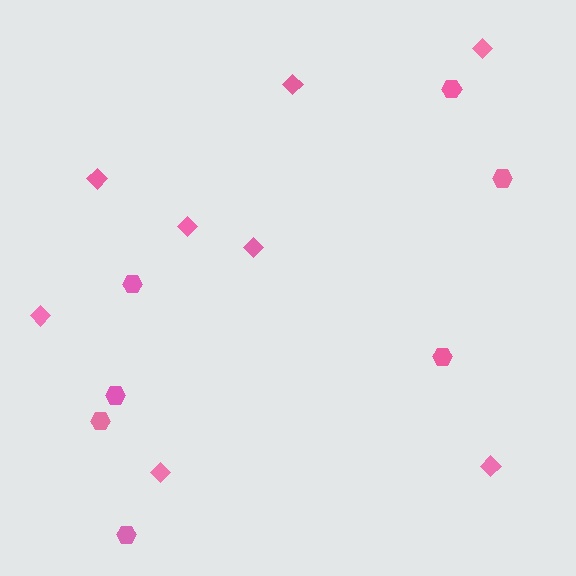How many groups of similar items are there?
There are 2 groups: one group of hexagons (7) and one group of diamonds (8).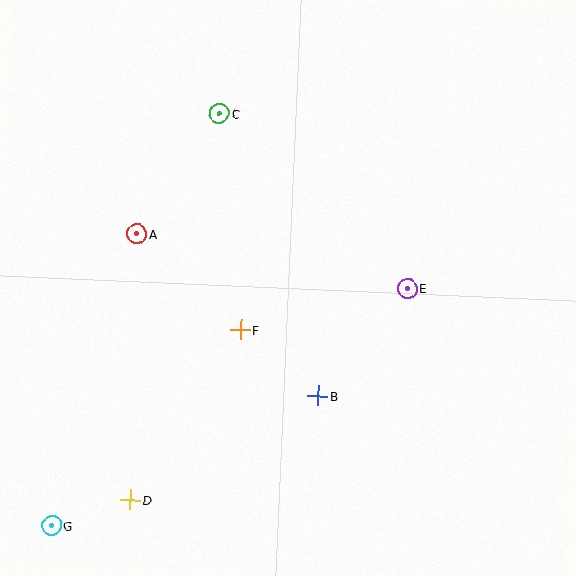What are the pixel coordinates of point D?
Point D is at (130, 500).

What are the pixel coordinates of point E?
Point E is at (407, 288).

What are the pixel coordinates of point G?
Point G is at (52, 526).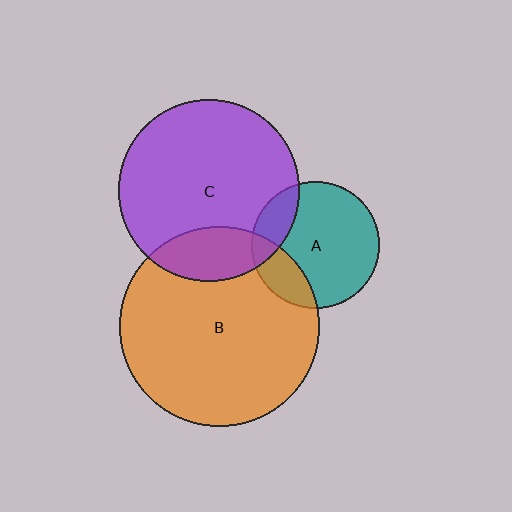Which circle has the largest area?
Circle B (orange).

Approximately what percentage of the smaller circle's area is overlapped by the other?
Approximately 20%.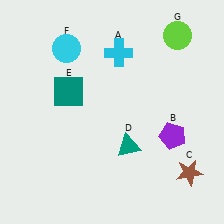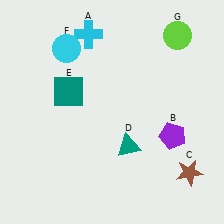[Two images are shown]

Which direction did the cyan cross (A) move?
The cyan cross (A) moved left.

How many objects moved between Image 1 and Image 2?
1 object moved between the two images.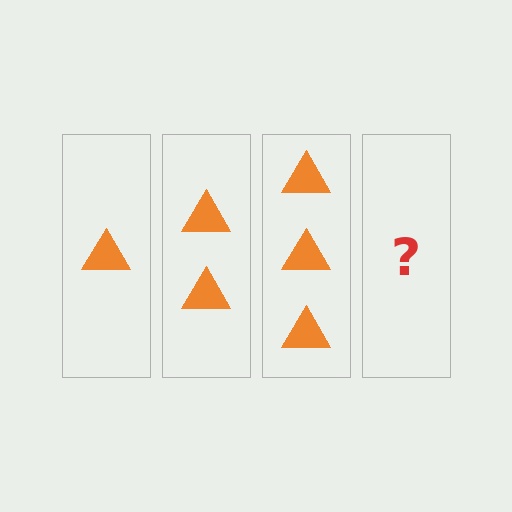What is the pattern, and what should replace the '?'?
The pattern is that each step adds one more triangle. The '?' should be 4 triangles.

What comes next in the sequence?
The next element should be 4 triangles.